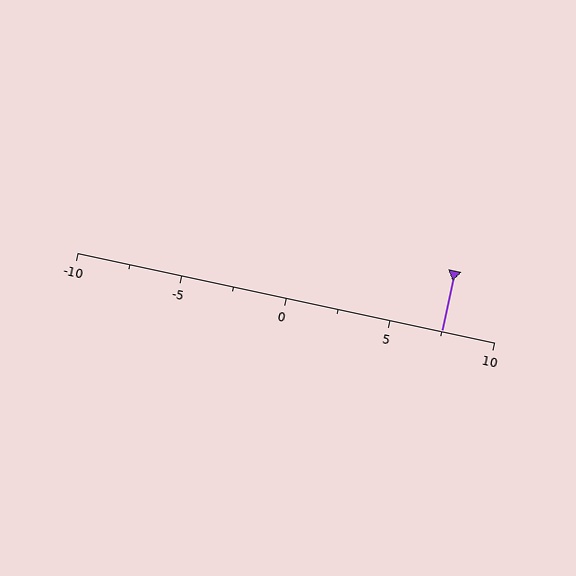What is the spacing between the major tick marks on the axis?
The major ticks are spaced 5 apart.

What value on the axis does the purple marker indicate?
The marker indicates approximately 7.5.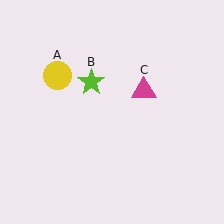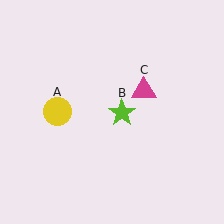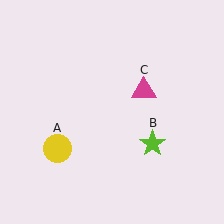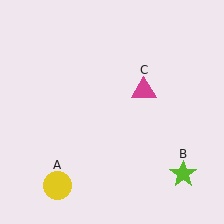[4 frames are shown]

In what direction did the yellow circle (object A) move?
The yellow circle (object A) moved down.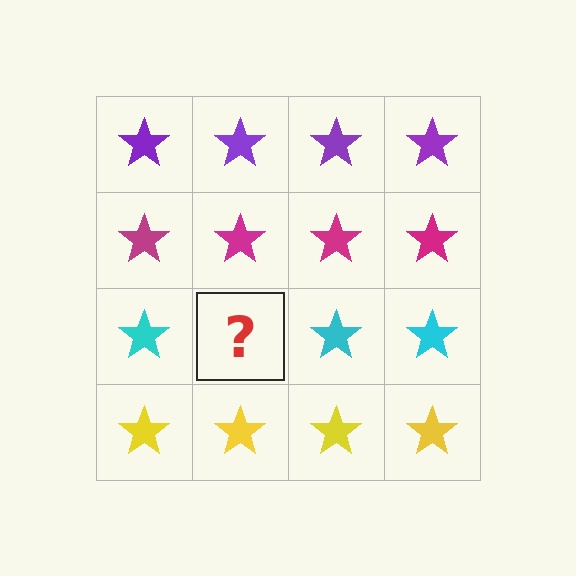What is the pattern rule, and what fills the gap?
The rule is that each row has a consistent color. The gap should be filled with a cyan star.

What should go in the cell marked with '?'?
The missing cell should contain a cyan star.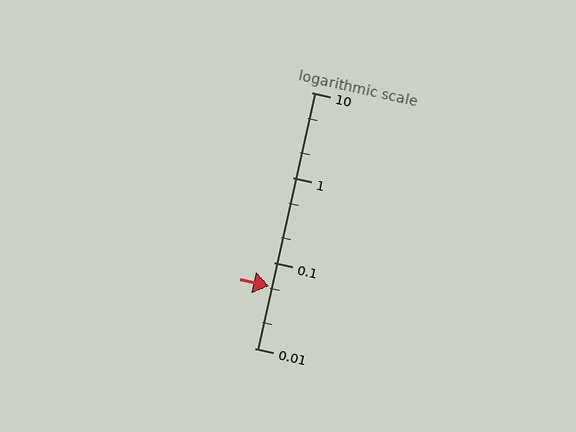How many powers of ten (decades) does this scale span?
The scale spans 3 decades, from 0.01 to 10.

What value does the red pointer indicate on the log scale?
The pointer indicates approximately 0.054.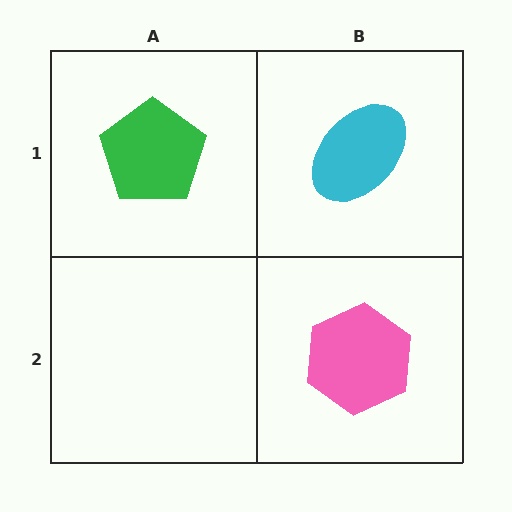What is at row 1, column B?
A cyan ellipse.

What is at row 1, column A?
A green pentagon.